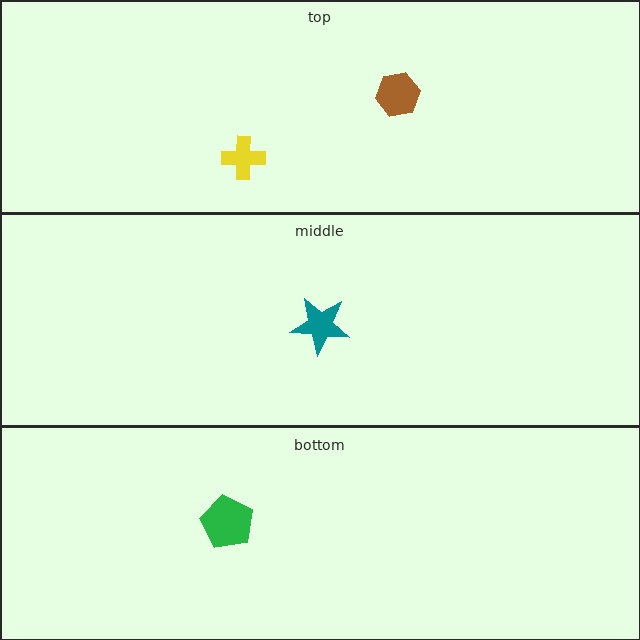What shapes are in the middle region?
The teal star.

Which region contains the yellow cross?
The top region.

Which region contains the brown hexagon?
The top region.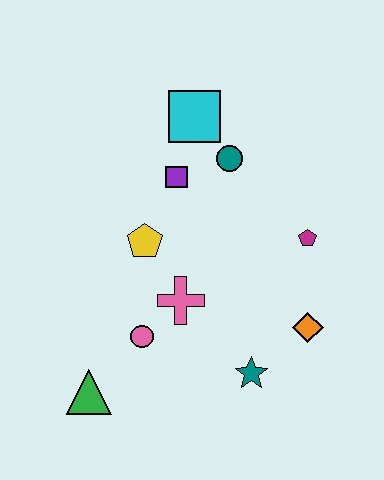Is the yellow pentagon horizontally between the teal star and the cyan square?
No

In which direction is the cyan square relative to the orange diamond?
The cyan square is above the orange diamond.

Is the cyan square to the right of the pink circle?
Yes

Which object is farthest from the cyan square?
The green triangle is farthest from the cyan square.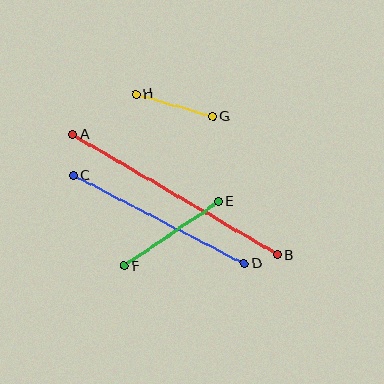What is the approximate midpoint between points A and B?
The midpoint is at approximately (175, 195) pixels.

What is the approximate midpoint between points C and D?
The midpoint is at approximately (159, 220) pixels.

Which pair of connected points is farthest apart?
Points A and B are farthest apart.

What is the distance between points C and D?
The distance is approximately 192 pixels.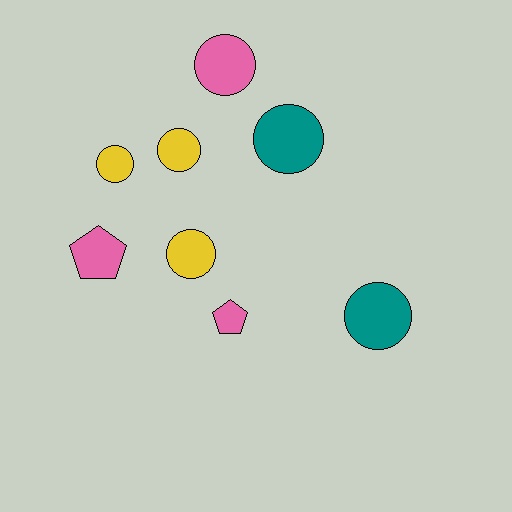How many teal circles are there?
There are 2 teal circles.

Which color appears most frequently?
Yellow, with 3 objects.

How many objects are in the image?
There are 8 objects.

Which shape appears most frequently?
Circle, with 6 objects.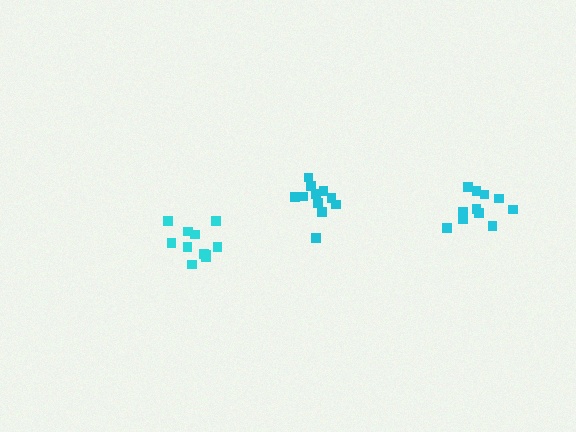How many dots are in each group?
Group 1: 11 dots, Group 2: 11 dots, Group 3: 11 dots (33 total).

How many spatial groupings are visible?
There are 3 spatial groupings.